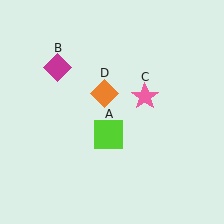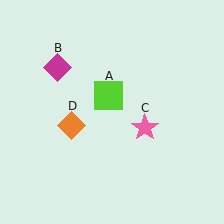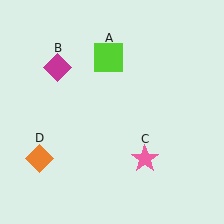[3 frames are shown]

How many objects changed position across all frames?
3 objects changed position: lime square (object A), pink star (object C), orange diamond (object D).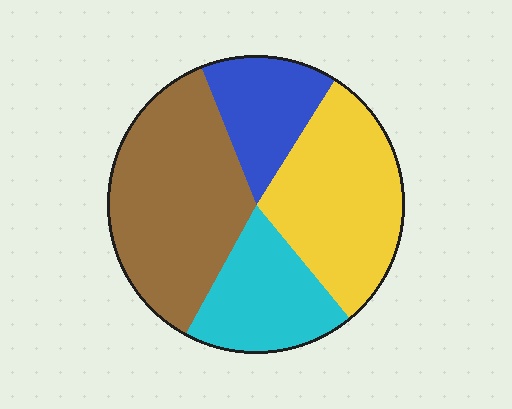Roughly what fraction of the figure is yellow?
Yellow covers roughly 30% of the figure.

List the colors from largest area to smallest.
From largest to smallest: brown, yellow, cyan, blue.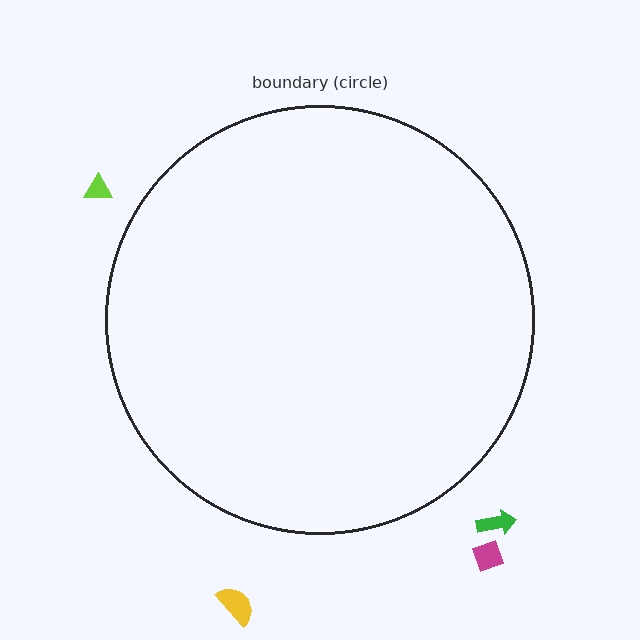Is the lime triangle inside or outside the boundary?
Outside.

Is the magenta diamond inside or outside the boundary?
Outside.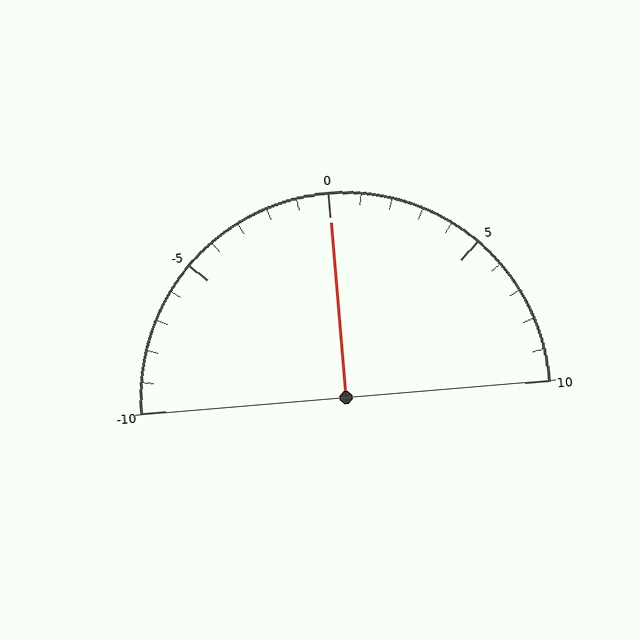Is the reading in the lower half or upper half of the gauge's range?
The reading is in the upper half of the range (-10 to 10).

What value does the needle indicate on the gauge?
The needle indicates approximately 0.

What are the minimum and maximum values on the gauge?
The gauge ranges from -10 to 10.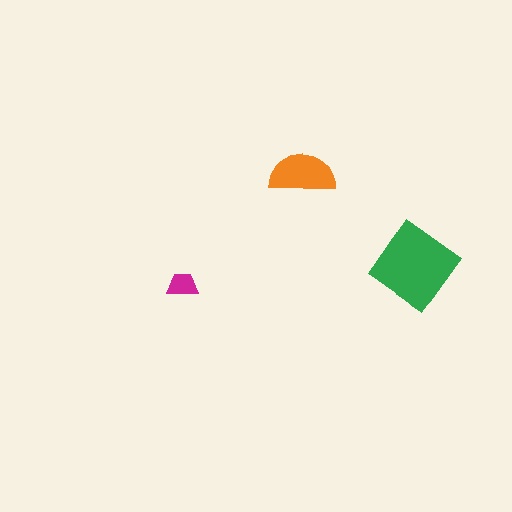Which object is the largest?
The green diamond.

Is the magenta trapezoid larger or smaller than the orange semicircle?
Smaller.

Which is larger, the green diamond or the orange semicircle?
The green diamond.